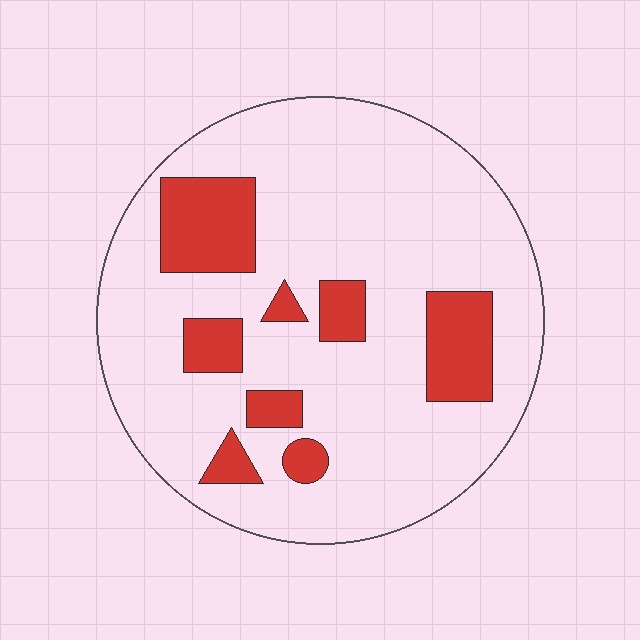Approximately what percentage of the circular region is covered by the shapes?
Approximately 20%.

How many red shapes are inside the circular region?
8.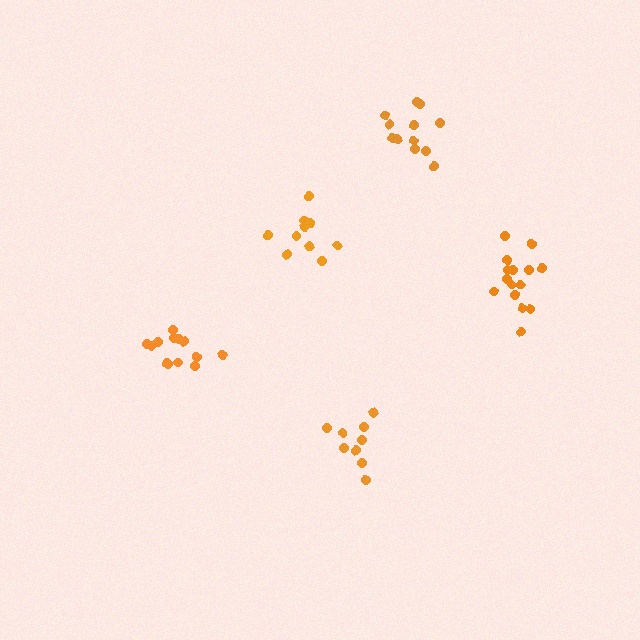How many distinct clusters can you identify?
There are 5 distinct clusters.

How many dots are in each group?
Group 1: 9 dots, Group 2: 12 dots, Group 3: 10 dots, Group 4: 13 dots, Group 5: 15 dots (59 total).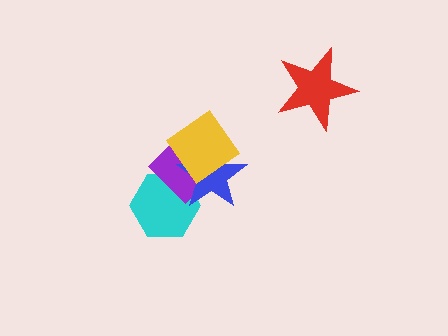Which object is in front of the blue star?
The yellow diamond is in front of the blue star.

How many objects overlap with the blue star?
3 objects overlap with the blue star.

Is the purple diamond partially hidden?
Yes, it is partially covered by another shape.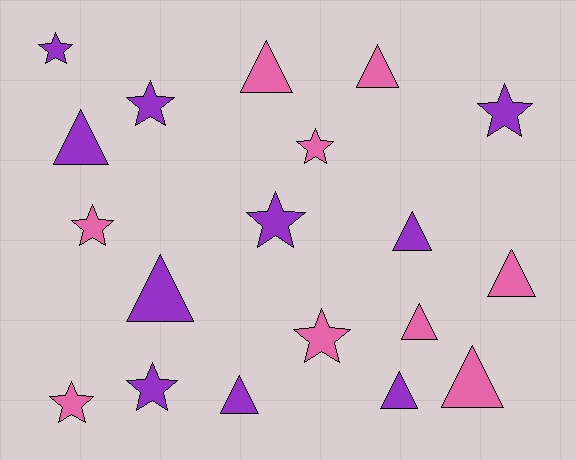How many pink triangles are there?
There are 5 pink triangles.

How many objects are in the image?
There are 19 objects.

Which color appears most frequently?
Purple, with 10 objects.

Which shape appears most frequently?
Triangle, with 10 objects.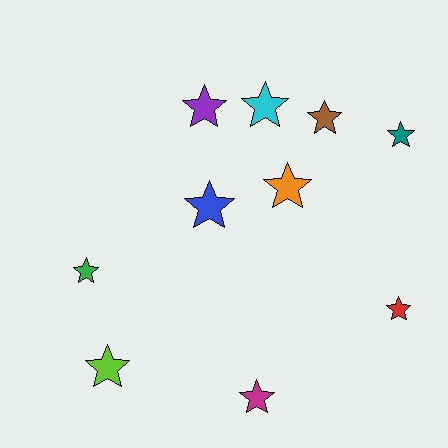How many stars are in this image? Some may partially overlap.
There are 10 stars.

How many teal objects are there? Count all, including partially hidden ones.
There is 1 teal object.